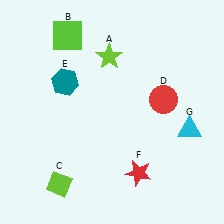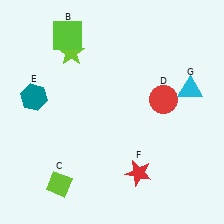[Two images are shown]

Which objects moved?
The objects that moved are: the lime star (A), the teal hexagon (E), the cyan triangle (G).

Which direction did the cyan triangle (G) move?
The cyan triangle (G) moved up.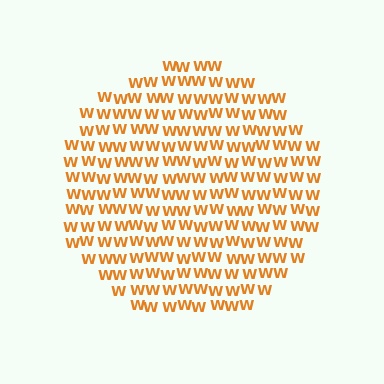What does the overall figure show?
The overall figure shows a circle.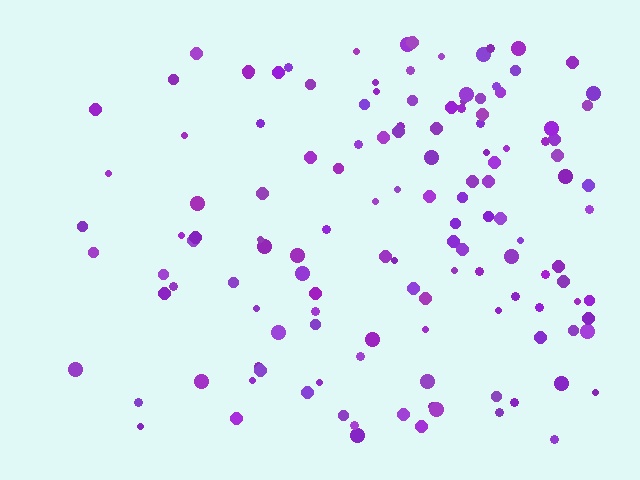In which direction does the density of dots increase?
From left to right, with the right side densest.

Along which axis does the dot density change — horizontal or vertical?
Horizontal.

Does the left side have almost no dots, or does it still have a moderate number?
Still a moderate number, just noticeably fewer than the right.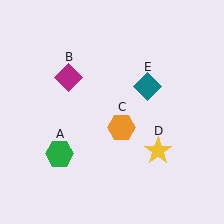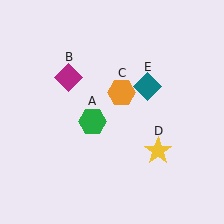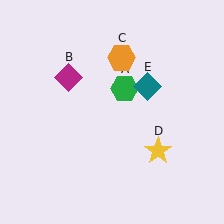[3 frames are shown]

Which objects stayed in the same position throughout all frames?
Magenta diamond (object B) and yellow star (object D) and teal diamond (object E) remained stationary.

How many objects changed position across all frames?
2 objects changed position: green hexagon (object A), orange hexagon (object C).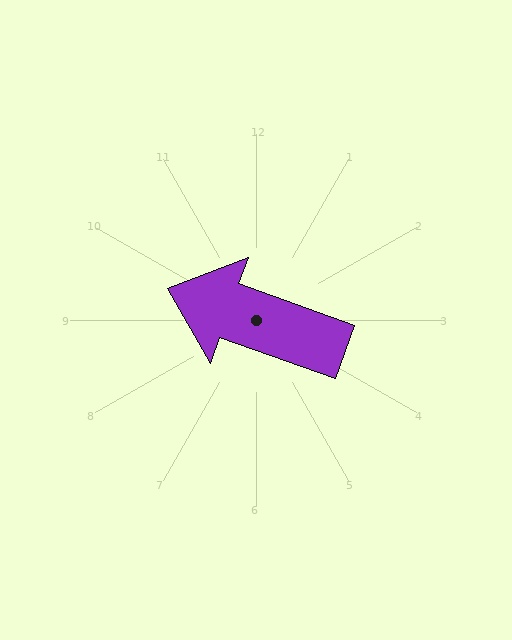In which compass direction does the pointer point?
West.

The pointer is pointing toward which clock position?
Roughly 10 o'clock.